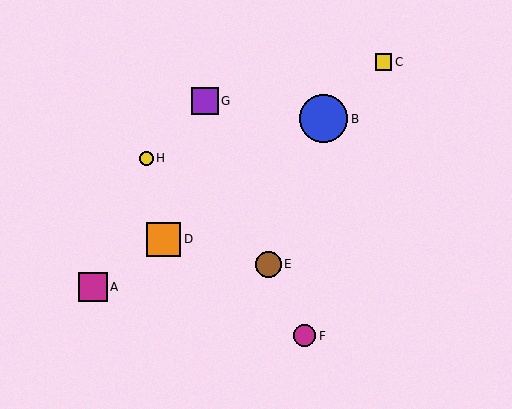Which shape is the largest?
The blue circle (labeled B) is the largest.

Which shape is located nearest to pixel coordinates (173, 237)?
The orange square (labeled D) at (164, 239) is nearest to that location.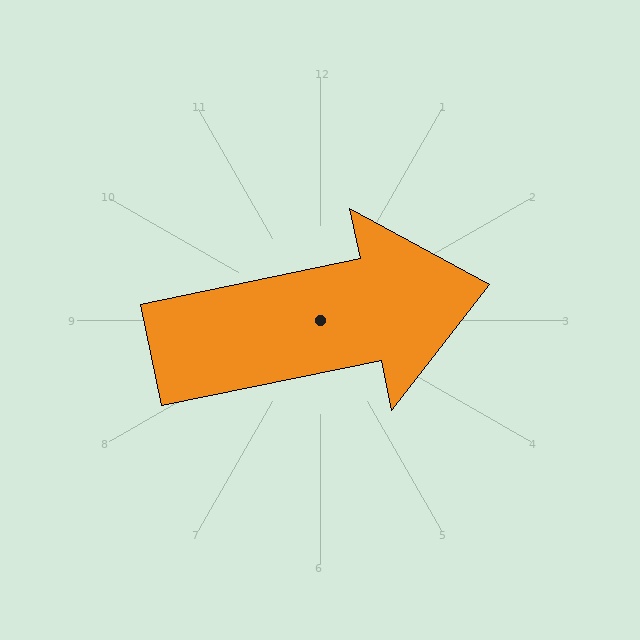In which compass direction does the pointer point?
East.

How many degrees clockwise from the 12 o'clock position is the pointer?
Approximately 78 degrees.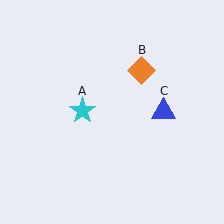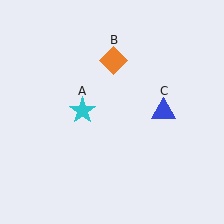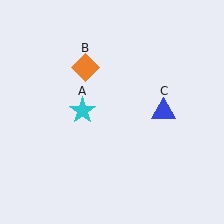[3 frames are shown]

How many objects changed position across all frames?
1 object changed position: orange diamond (object B).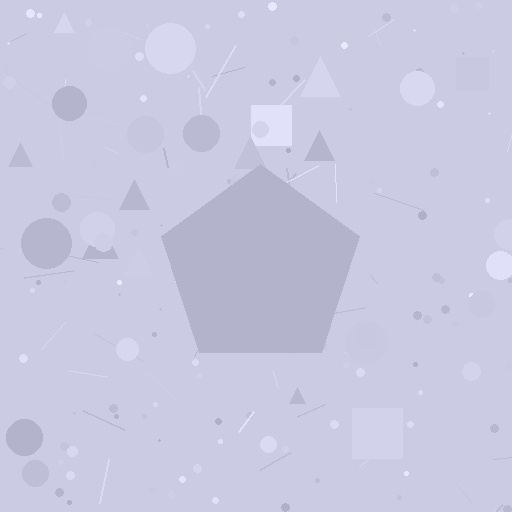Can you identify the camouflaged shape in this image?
The camouflaged shape is a pentagon.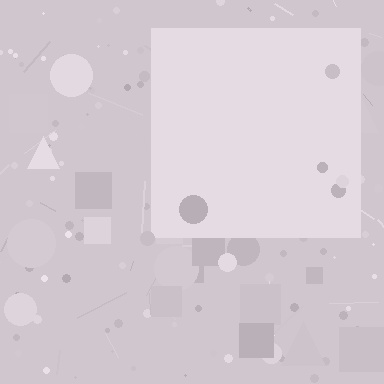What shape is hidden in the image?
A square is hidden in the image.